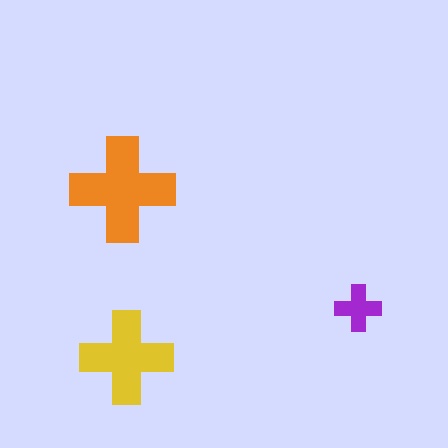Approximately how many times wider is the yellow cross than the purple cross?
About 2 times wider.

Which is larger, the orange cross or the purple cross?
The orange one.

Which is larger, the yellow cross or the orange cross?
The orange one.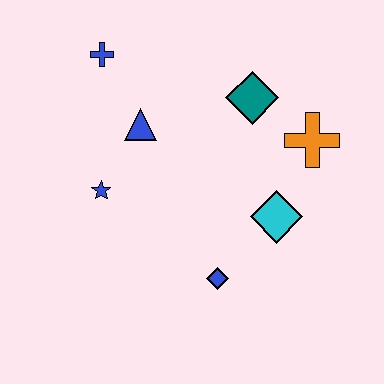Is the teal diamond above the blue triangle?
Yes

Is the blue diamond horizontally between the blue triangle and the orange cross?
Yes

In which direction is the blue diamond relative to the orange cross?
The blue diamond is below the orange cross.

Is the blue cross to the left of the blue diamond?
Yes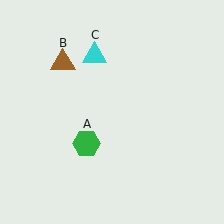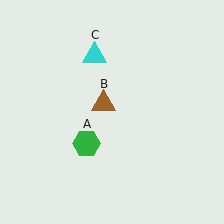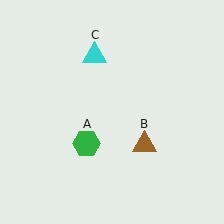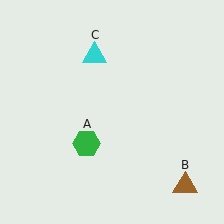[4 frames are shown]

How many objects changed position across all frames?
1 object changed position: brown triangle (object B).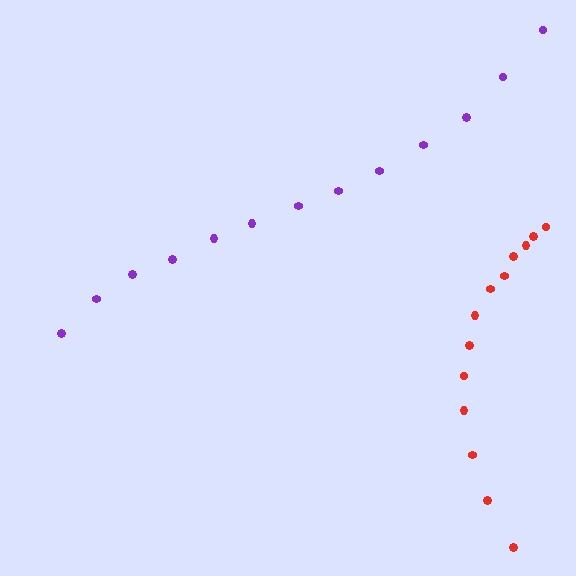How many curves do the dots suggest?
There are 2 distinct paths.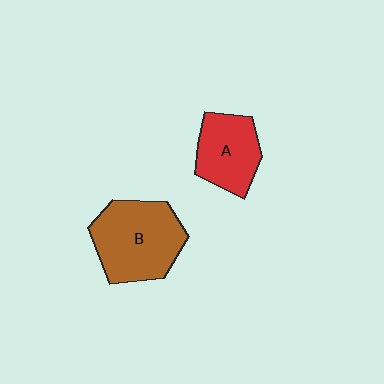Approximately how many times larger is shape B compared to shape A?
Approximately 1.5 times.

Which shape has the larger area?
Shape B (brown).